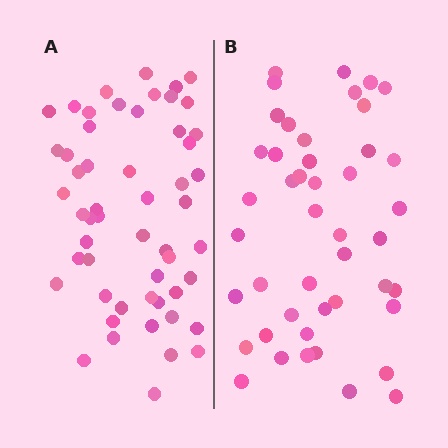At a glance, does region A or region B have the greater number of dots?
Region A (the left region) has more dots.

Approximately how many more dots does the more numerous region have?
Region A has roughly 8 or so more dots than region B.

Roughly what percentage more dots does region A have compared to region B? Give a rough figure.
About 20% more.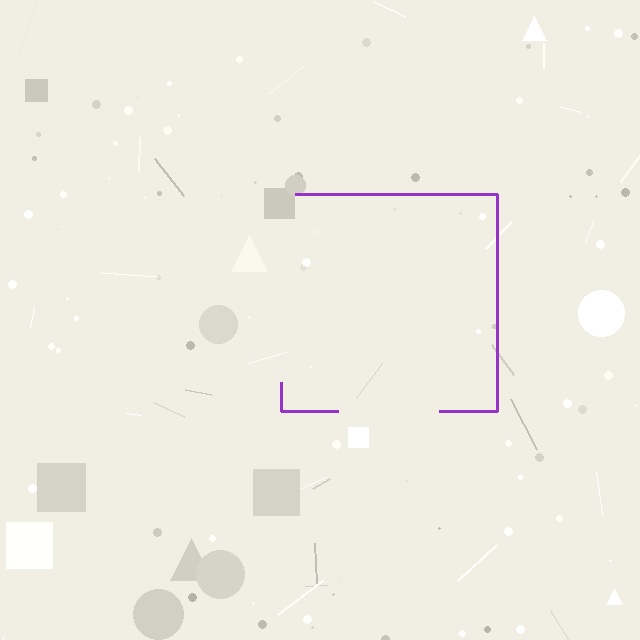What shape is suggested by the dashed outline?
The dashed outline suggests a square.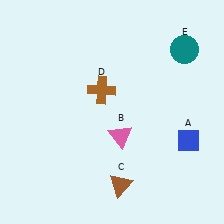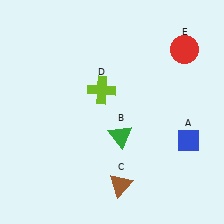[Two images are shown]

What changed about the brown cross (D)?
In Image 1, D is brown. In Image 2, it changed to lime.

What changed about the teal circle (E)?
In Image 1, E is teal. In Image 2, it changed to red.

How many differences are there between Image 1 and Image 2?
There are 3 differences between the two images.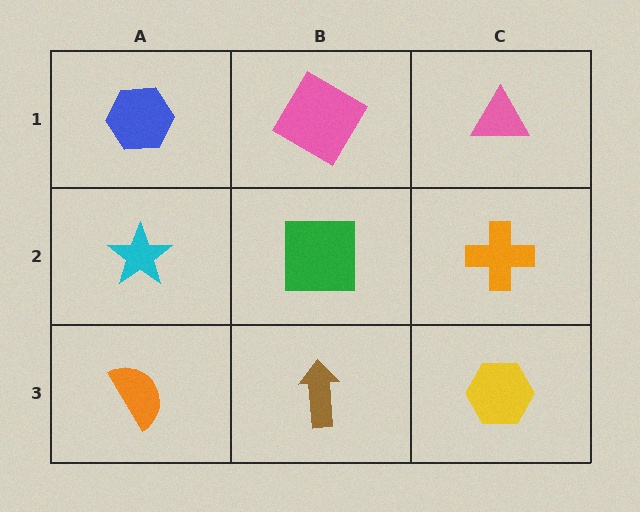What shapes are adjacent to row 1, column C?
An orange cross (row 2, column C), a pink diamond (row 1, column B).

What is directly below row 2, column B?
A brown arrow.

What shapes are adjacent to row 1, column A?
A cyan star (row 2, column A), a pink diamond (row 1, column B).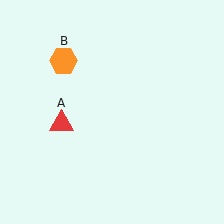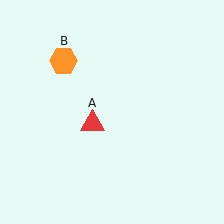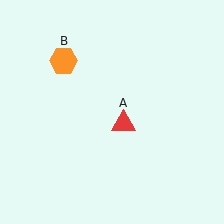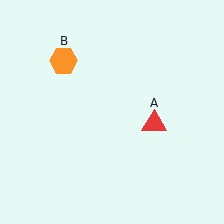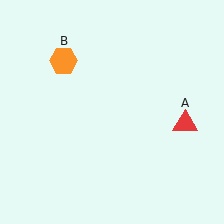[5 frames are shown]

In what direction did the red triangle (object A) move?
The red triangle (object A) moved right.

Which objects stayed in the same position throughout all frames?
Orange hexagon (object B) remained stationary.